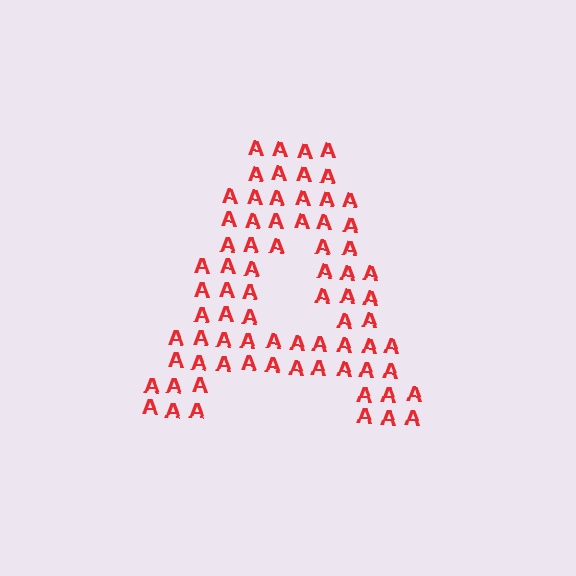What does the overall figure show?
The overall figure shows the letter A.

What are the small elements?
The small elements are letter A's.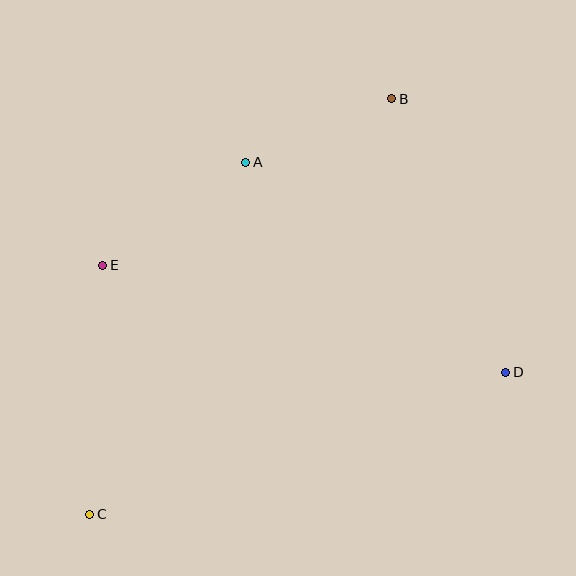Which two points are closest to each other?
Points A and B are closest to each other.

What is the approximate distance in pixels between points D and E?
The distance between D and E is approximately 417 pixels.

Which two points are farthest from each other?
Points B and C are farthest from each other.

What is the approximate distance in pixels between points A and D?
The distance between A and D is approximately 334 pixels.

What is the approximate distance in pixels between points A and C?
The distance between A and C is approximately 385 pixels.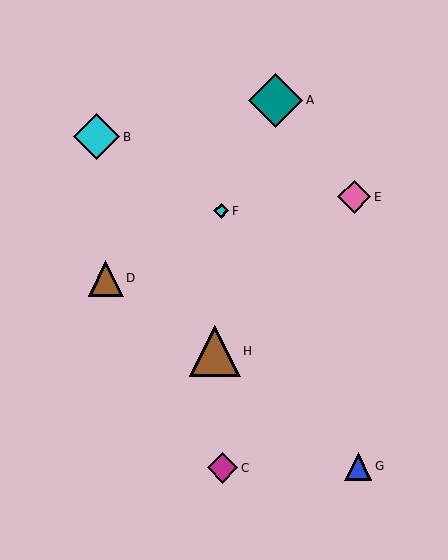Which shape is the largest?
The teal diamond (labeled A) is the largest.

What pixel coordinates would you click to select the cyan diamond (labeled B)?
Click at (97, 137) to select the cyan diamond B.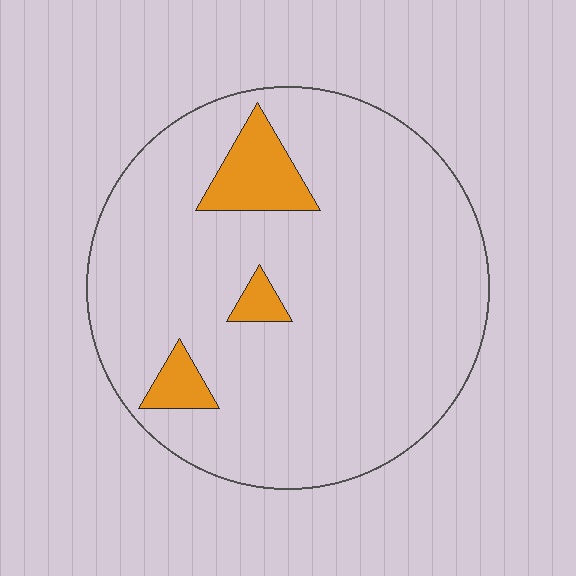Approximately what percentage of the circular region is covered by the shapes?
Approximately 10%.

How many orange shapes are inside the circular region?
3.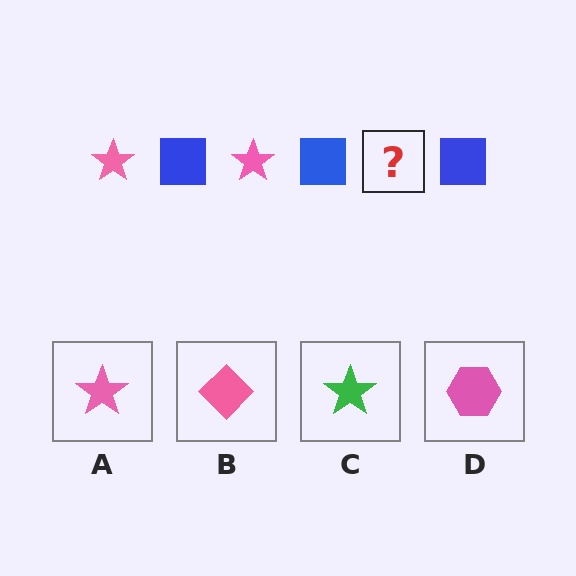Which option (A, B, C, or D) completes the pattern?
A.